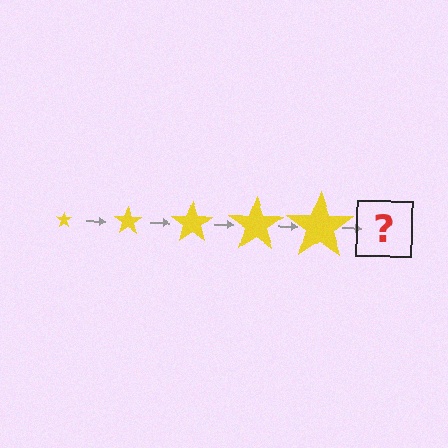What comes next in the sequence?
The next element should be a yellow star, larger than the previous one.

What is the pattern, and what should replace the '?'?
The pattern is that the star gets progressively larger each step. The '?' should be a yellow star, larger than the previous one.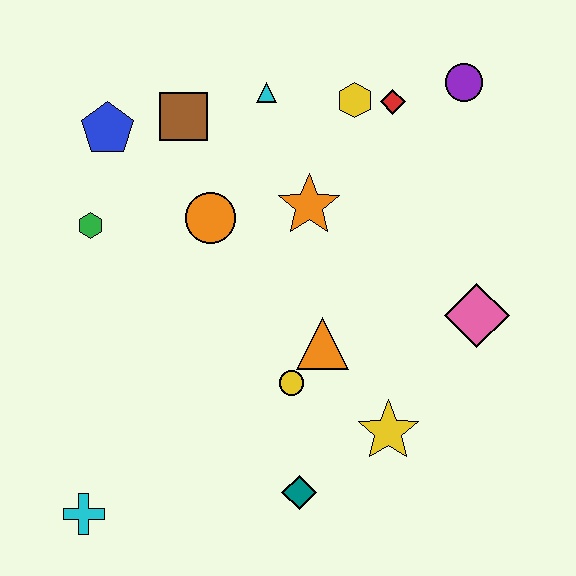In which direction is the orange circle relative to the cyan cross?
The orange circle is above the cyan cross.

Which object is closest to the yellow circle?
The orange triangle is closest to the yellow circle.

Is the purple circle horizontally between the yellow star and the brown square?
No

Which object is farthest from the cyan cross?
The purple circle is farthest from the cyan cross.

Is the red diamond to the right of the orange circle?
Yes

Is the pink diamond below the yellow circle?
No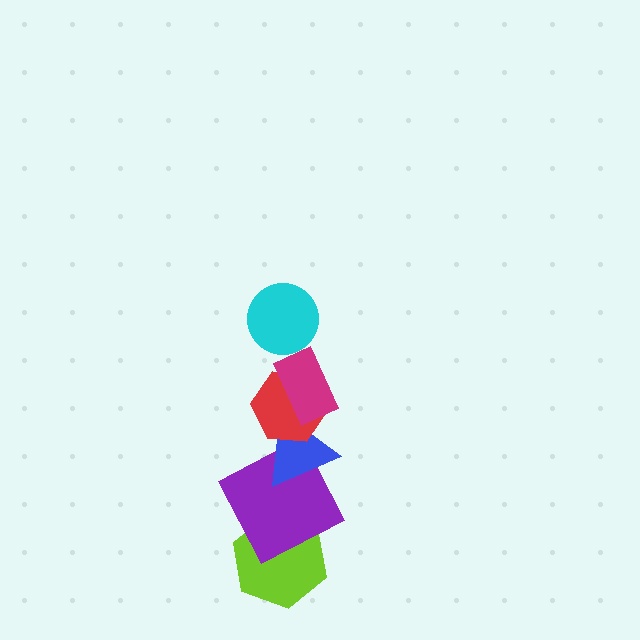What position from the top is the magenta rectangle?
The magenta rectangle is 2nd from the top.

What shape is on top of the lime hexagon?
The purple square is on top of the lime hexagon.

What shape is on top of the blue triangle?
The red hexagon is on top of the blue triangle.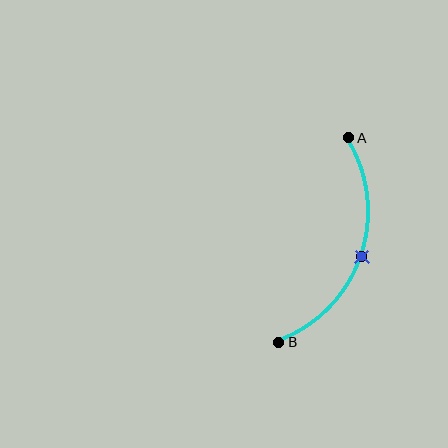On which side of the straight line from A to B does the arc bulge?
The arc bulges to the right of the straight line connecting A and B.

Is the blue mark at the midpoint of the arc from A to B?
Yes. The blue mark lies on the arc at equal arc-length from both A and B — it is the arc midpoint.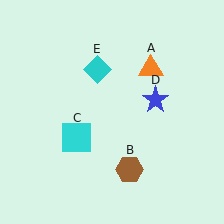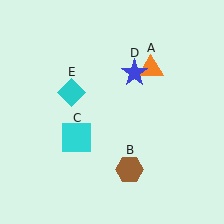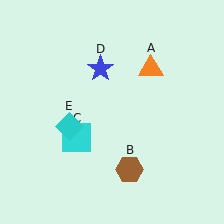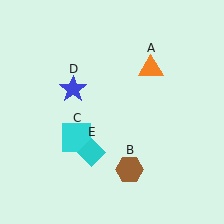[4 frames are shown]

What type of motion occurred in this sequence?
The blue star (object D), cyan diamond (object E) rotated counterclockwise around the center of the scene.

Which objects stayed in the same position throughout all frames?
Orange triangle (object A) and brown hexagon (object B) and cyan square (object C) remained stationary.